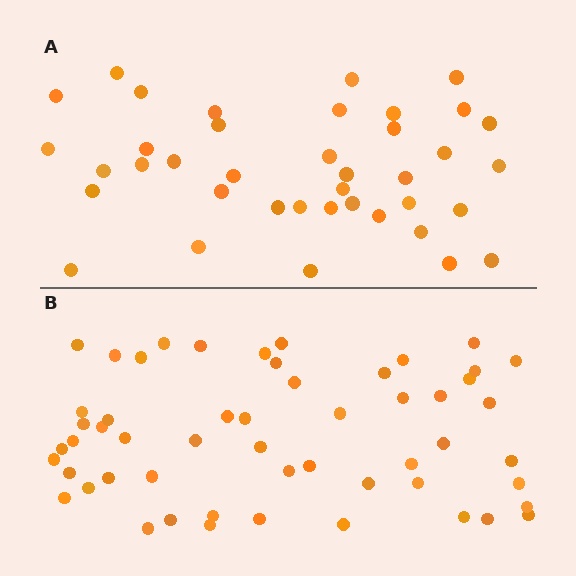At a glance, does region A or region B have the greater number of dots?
Region B (the bottom region) has more dots.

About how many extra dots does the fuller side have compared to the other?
Region B has approximately 15 more dots than region A.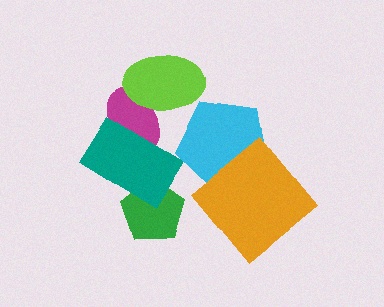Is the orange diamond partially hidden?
No, no other shape covers it.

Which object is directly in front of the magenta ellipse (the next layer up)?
The lime ellipse is directly in front of the magenta ellipse.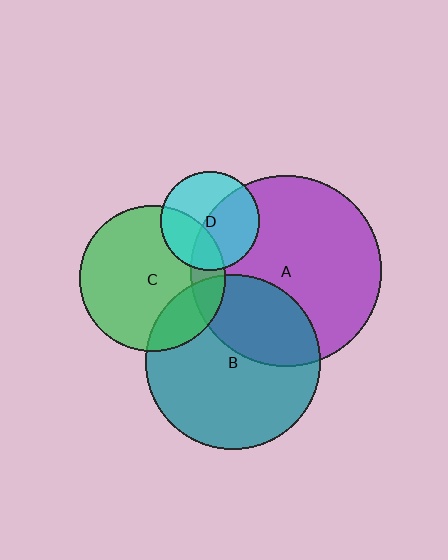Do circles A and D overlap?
Yes.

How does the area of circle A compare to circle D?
Approximately 3.7 times.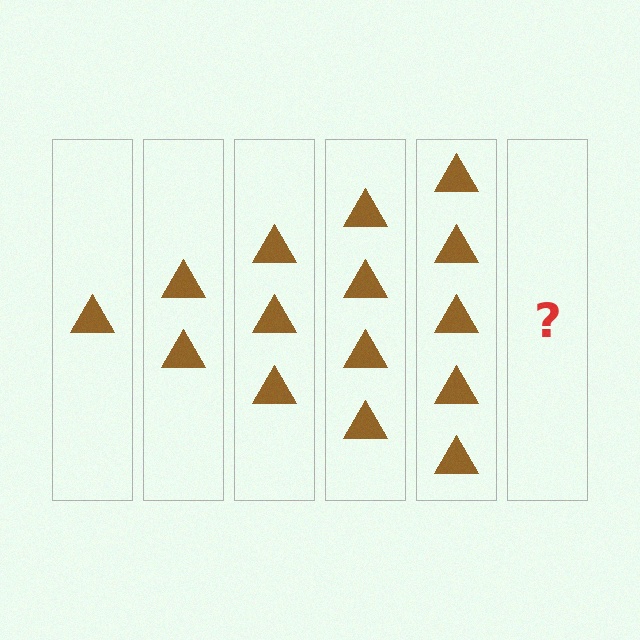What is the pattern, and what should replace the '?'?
The pattern is that each step adds one more triangle. The '?' should be 6 triangles.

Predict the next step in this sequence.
The next step is 6 triangles.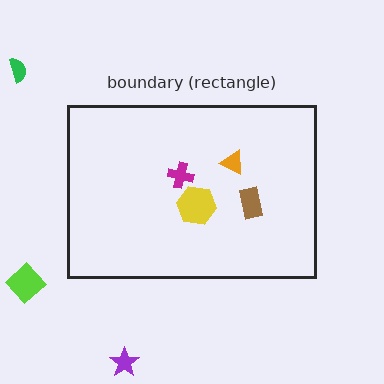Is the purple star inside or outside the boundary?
Outside.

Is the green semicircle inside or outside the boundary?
Outside.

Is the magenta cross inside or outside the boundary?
Inside.